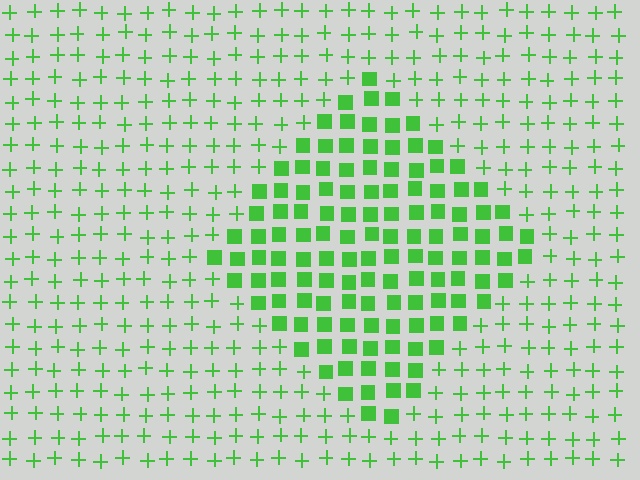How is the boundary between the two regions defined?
The boundary is defined by a change in element shape: squares inside vs. plus signs outside. All elements share the same color and spacing.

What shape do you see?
I see a diamond.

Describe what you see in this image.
The image is filled with small green elements arranged in a uniform grid. A diamond-shaped region contains squares, while the surrounding area contains plus signs. The boundary is defined purely by the change in element shape.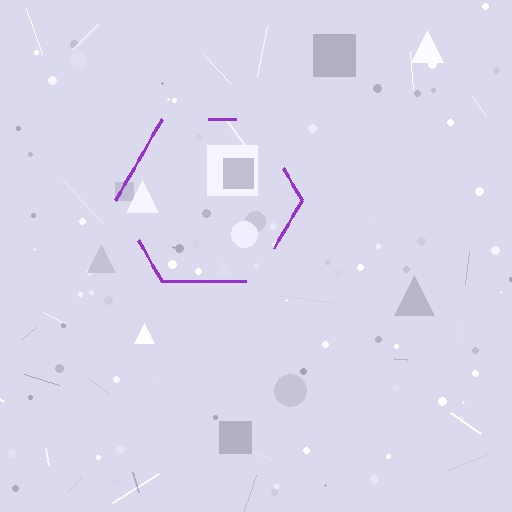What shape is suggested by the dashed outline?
The dashed outline suggests a hexagon.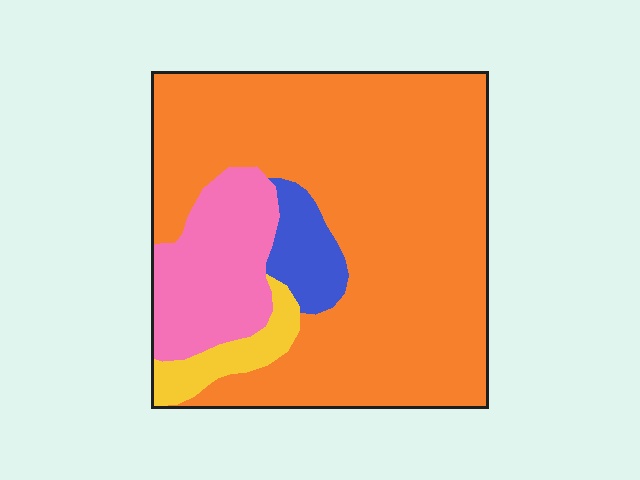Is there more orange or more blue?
Orange.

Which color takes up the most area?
Orange, at roughly 70%.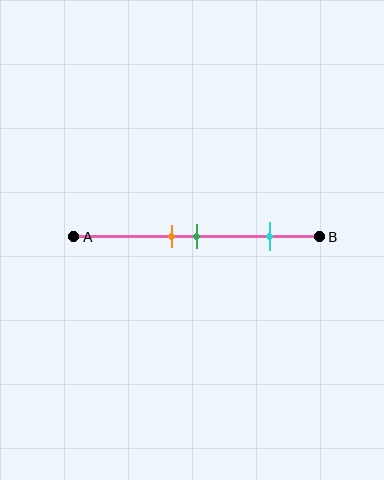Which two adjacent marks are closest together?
The orange and green marks are the closest adjacent pair.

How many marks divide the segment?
There are 3 marks dividing the segment.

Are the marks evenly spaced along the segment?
No, the marks are not evenly spaced.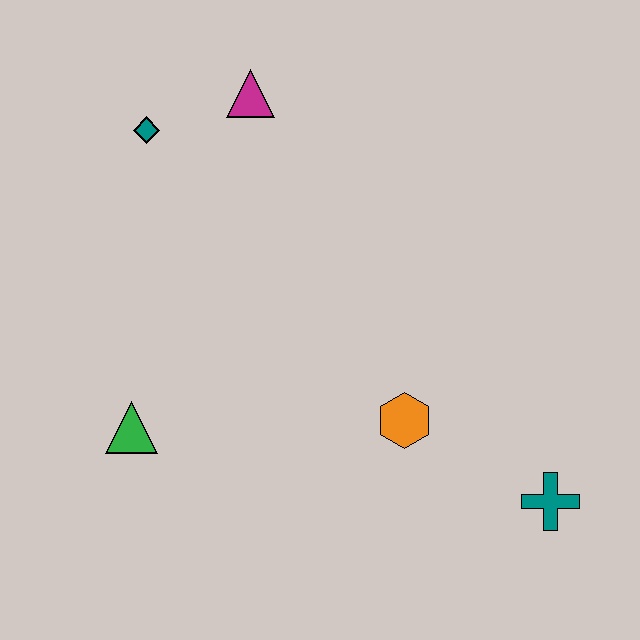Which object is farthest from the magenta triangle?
The teal cross is farthest from the magenta triangle.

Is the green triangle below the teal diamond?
Yes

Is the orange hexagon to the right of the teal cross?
No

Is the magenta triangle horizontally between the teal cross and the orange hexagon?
No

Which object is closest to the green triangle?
The orange hexagon is closest to the green triangle.